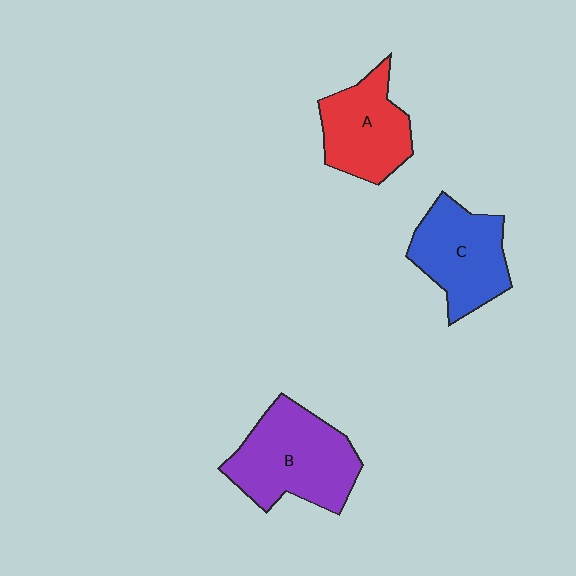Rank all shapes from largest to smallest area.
From largest to smallest: B (purple), C (blue), A (red).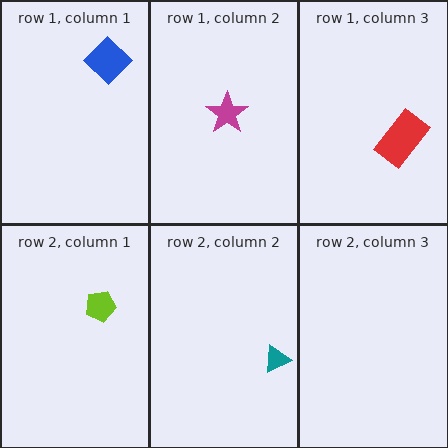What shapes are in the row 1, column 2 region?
The magenta star.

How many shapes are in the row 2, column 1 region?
1.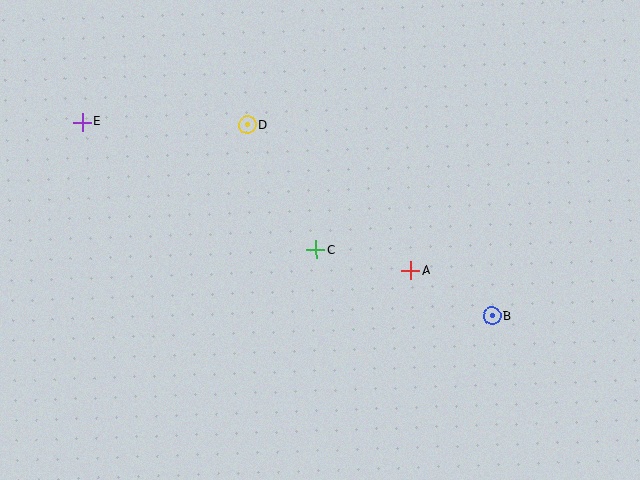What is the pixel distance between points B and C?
The distance between B and C is 188 pixels.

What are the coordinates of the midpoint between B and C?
The midpoint between B and C is at (404, 283).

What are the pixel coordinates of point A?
Point A is at (411, 271).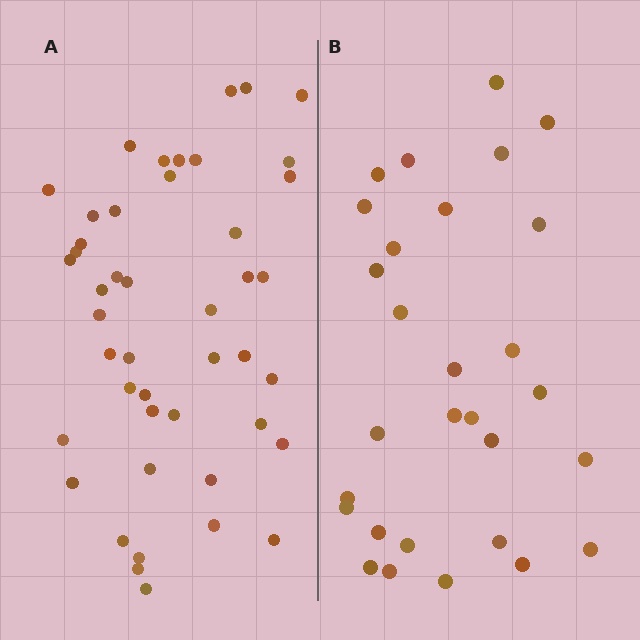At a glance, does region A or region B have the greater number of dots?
Region A (the left region) has more dots.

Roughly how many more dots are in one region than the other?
Region A has approximately 15 more dots than region B.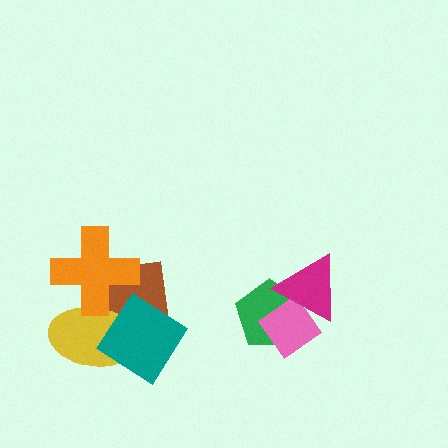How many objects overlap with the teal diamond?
2 objects overlap with the teal diamond.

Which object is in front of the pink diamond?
The magenta triangle is in front of the pink diamond.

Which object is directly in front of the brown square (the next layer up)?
The yellow ellipse is directly in front of the brown square.